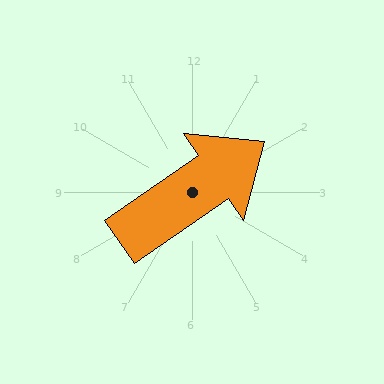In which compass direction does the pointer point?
Northeast.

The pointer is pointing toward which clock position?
Roughly 2 o'clock.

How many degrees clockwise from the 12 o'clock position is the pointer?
Approximately 55 degrees.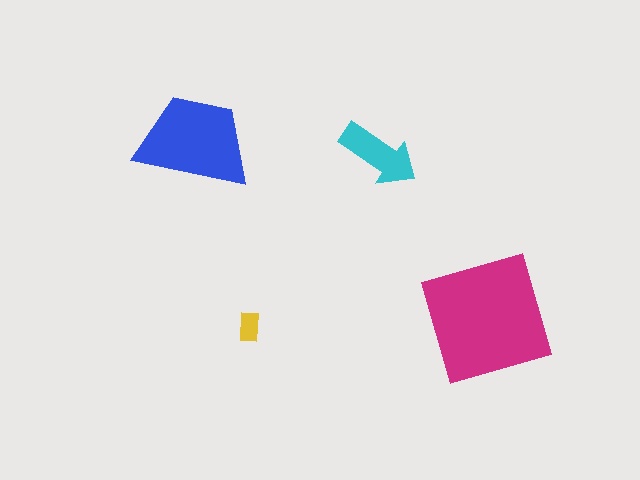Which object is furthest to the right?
The magenta square is rightmost.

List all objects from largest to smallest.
The magenta square, the blue trapezoid, the cyan arrow, the yellow rectangle.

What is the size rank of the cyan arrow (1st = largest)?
3rd.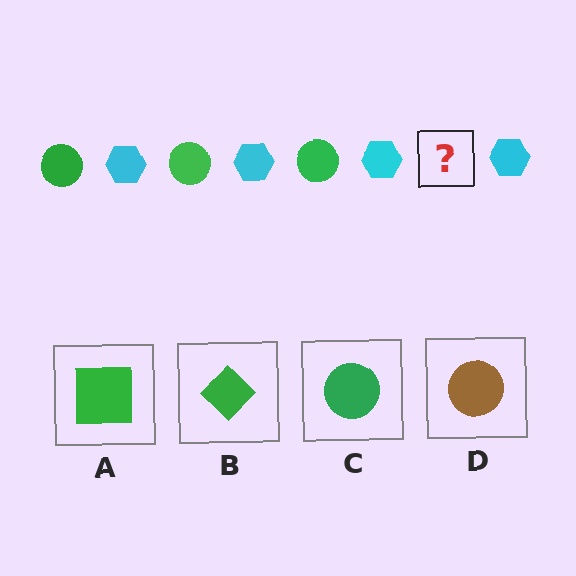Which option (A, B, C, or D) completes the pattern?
C.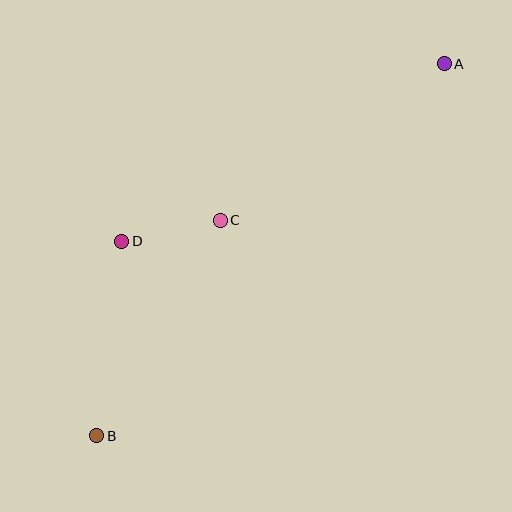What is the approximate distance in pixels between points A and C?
The distance between A and C is approximately 273 pixels.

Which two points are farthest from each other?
Points A and B are farthest from each other.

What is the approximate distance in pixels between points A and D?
The distance between A and D is approximately 368 pixels.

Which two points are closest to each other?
Points C and D are closest to each other.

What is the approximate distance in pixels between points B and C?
The distance between B and C is approximately 248 pixels.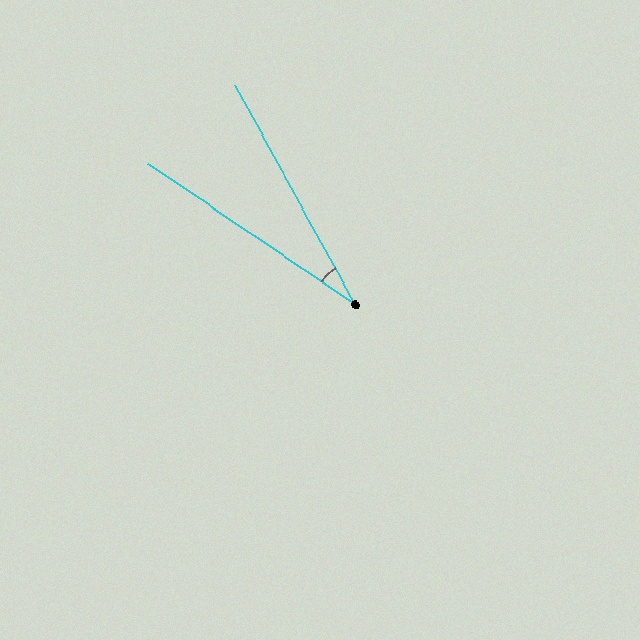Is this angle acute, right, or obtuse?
It is acute.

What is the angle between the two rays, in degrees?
Approximately 27 degrees.